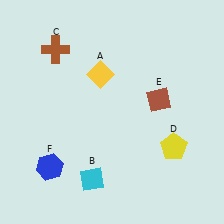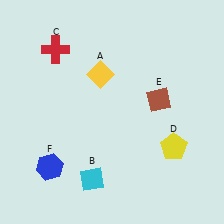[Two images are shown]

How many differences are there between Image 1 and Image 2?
There is 1 difference between the two images.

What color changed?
The cross (C) changed from brown in Image 1 to red in Image 2.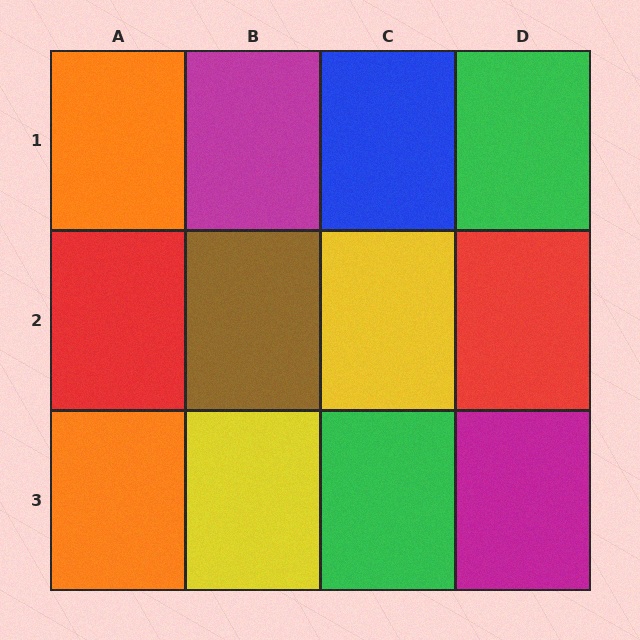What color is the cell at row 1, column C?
Blue.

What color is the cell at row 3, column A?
Orange.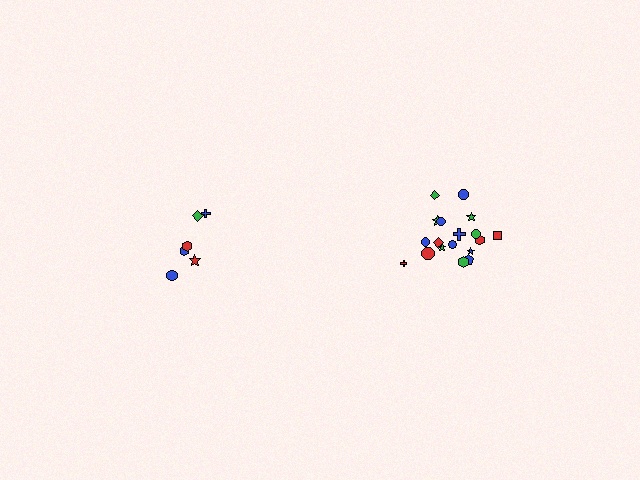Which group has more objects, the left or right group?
The right group.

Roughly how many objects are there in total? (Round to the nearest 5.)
Roughly 25 objects in total.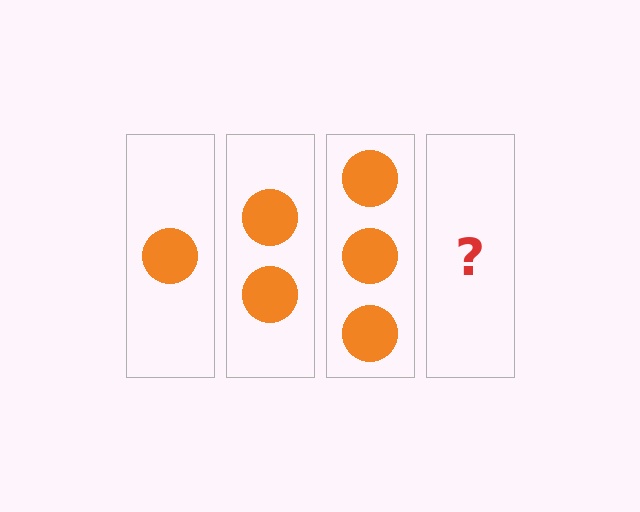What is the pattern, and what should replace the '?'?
The pattern is that each step adds one more circle. The '?' should be 4 circles.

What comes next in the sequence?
The next element should be 4 circles.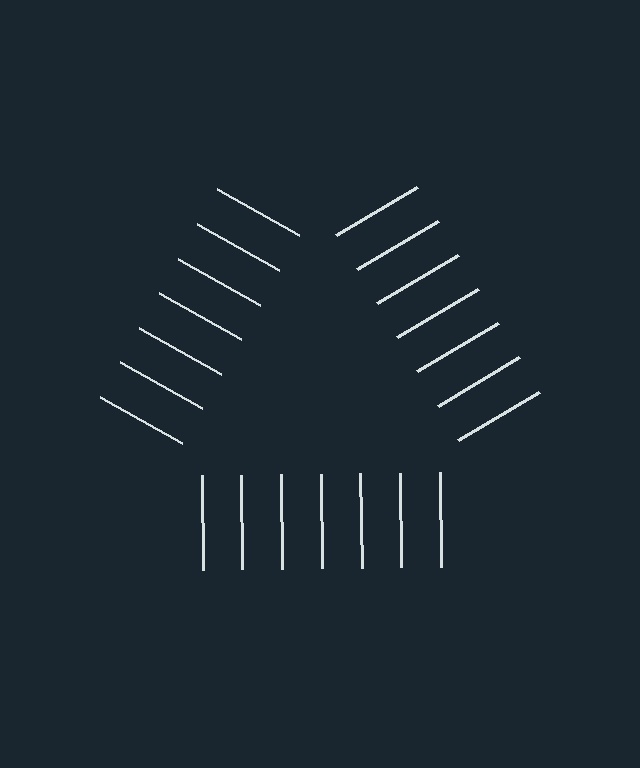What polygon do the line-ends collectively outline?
An illusory triangle — the line segments terminate on its edges but no continuous stroke is drawn.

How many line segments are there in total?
21 — 7 along each of the 3 edges.